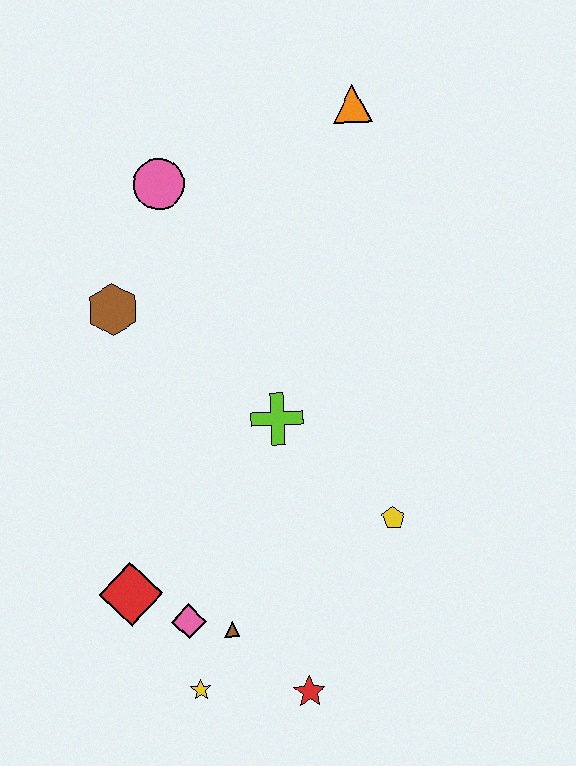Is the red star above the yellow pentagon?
No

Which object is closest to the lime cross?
The yellow pentagon is closest to the lime cross.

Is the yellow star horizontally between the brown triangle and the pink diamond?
Yes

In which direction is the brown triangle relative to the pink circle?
The brown triangle is below the pink circle.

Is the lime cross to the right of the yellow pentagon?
No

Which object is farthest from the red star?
The orange triangle is farthest from the red star.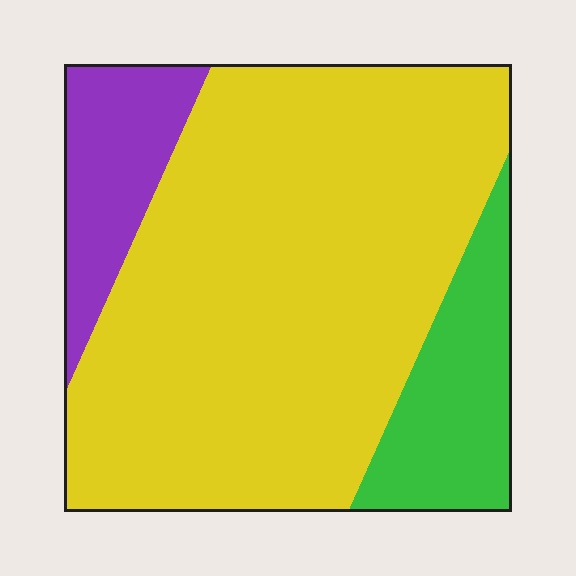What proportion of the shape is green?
Green covers around 15% of the shape.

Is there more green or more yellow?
Yellow.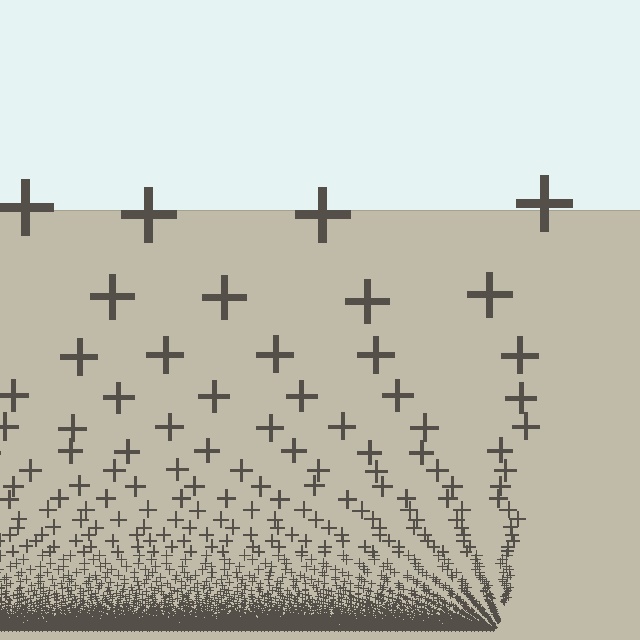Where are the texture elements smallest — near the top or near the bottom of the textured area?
Near the bottom.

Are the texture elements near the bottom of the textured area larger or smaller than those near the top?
Smaller. The gradient is inverted — elements near the bottom are smaller and denser.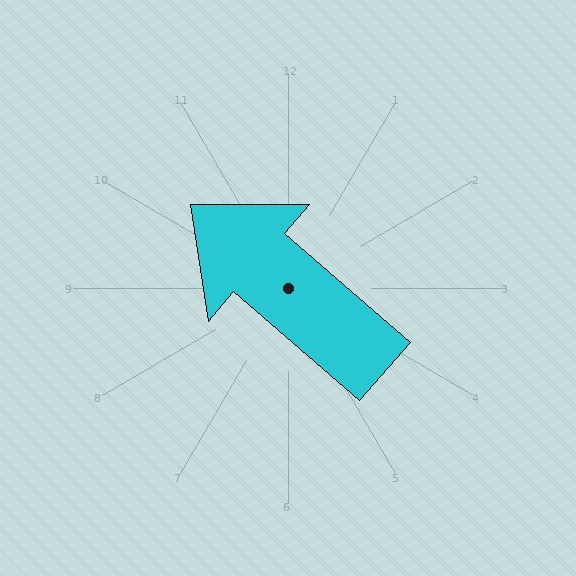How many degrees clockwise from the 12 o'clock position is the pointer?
Approximately 311 degrees.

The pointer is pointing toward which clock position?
Roughly 10 o'clock.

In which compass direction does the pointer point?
Northwest.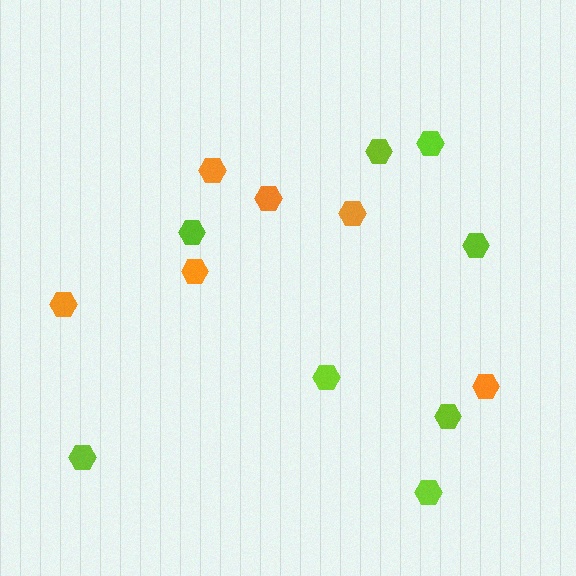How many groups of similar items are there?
There are 2 groups: one group of orange hexagons (6) and one group of lime hexagons (8).